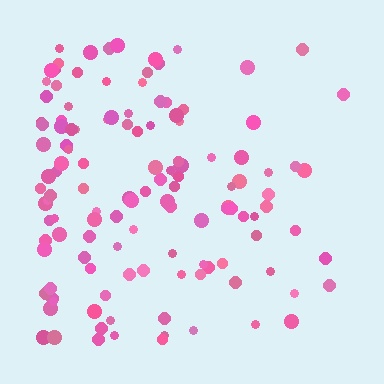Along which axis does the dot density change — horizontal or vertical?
Horizontal.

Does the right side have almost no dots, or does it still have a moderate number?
Still a moderate number, just noticeably fewer than the left.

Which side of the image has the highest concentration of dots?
The left.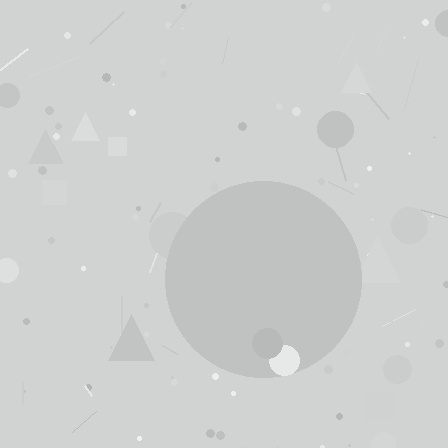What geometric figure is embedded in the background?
A circle is embedded in the background.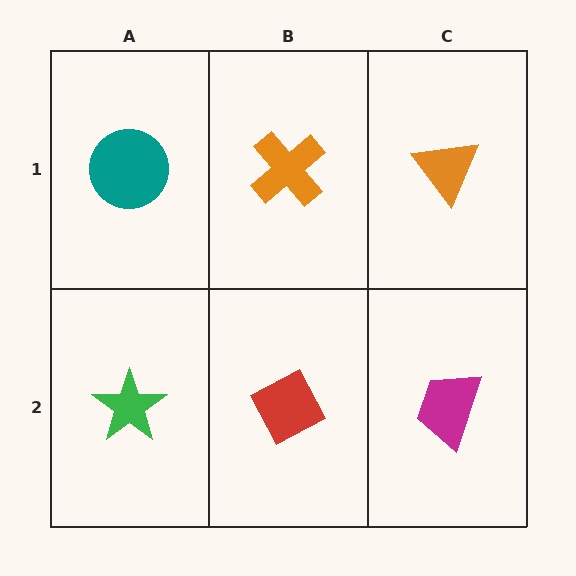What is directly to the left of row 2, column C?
A red diamond.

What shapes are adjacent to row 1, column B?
A red diamond (row 2, column B), a teal circle (row 1, column A), an orange triangle (row 1, column C).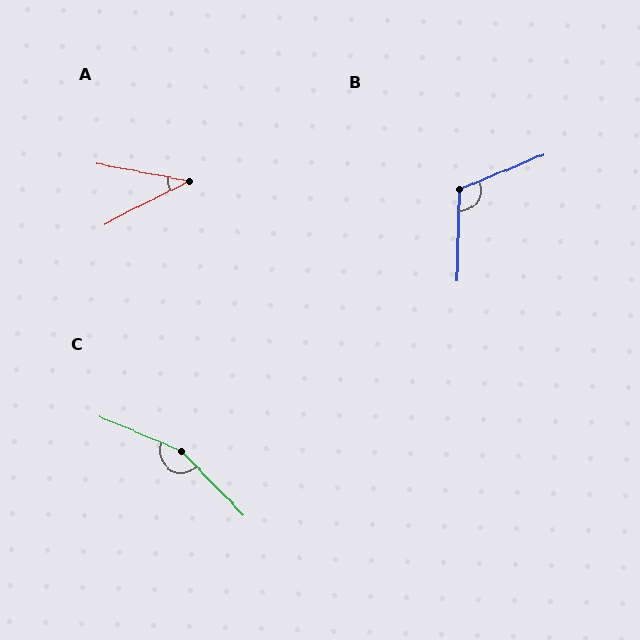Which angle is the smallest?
A, at approximately 37 degrees.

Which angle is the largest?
C, at approximately 157 degrees.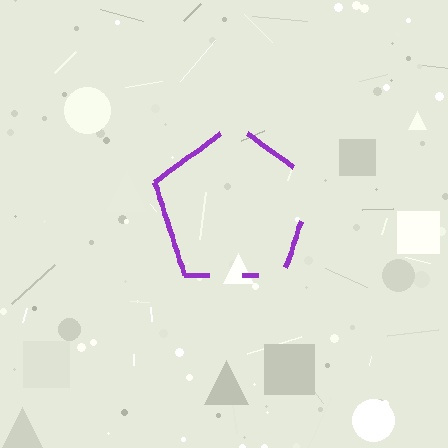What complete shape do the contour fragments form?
The contour fragments form a pentagon.